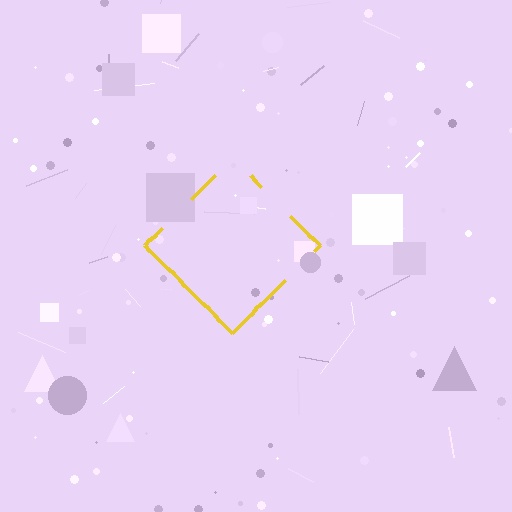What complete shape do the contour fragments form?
The contour fragments form a diamond.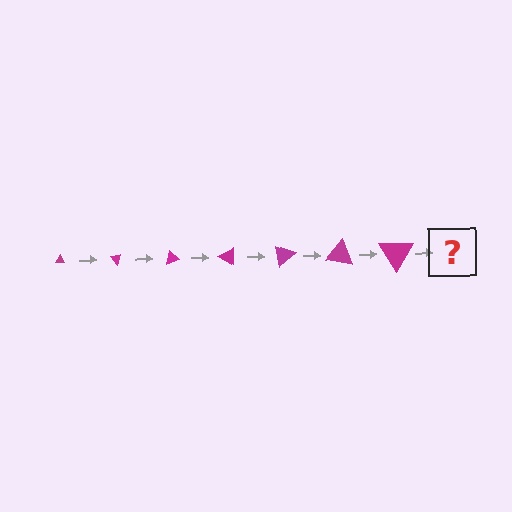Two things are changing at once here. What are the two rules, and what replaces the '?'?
The two rules are that the triangle grows larger each step and it rotates 50 degrees each step. The '?' should be a triangle, larger than the previous one and rotated 350 degrees from the start.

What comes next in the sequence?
The next element should be a triangle, larger than the previous one and rotated 350 degrees from the start.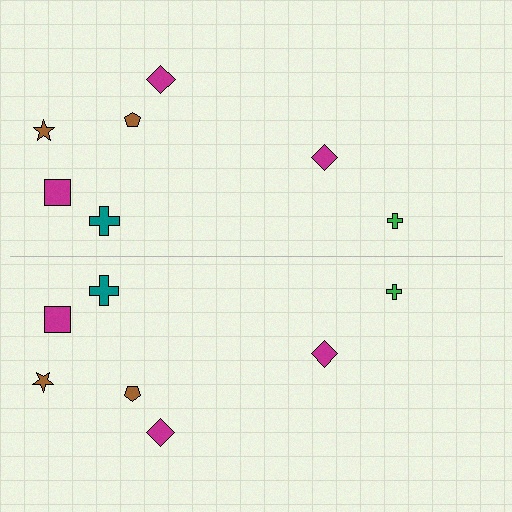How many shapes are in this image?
There are 14 shapes in this image.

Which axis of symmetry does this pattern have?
The pattern has a horizontal axis of symmetry running through the center of the image.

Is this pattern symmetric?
Yes, this pattern has bilateral (reflection) symmetry.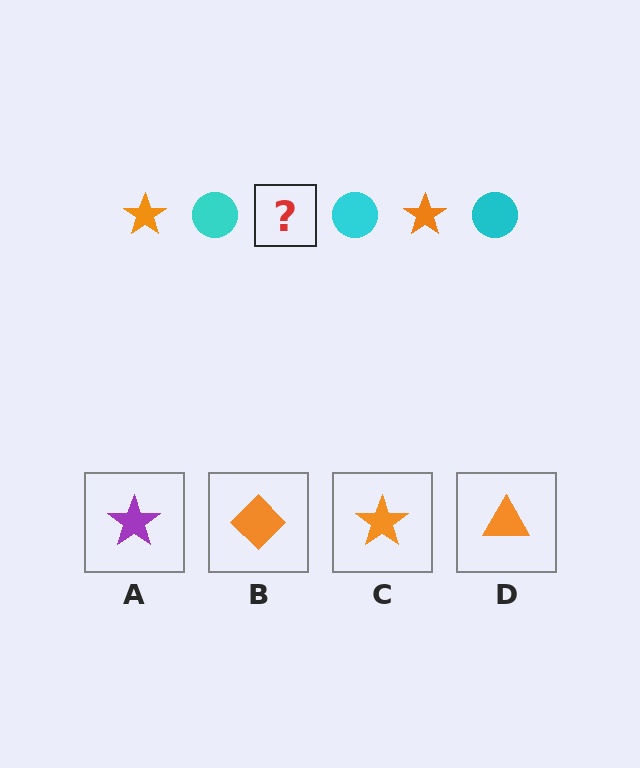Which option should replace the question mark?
Option C.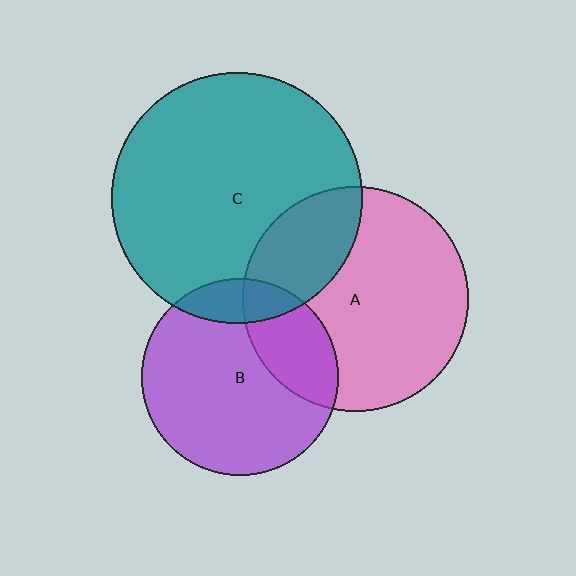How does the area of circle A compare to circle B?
Approximately 1.3 times.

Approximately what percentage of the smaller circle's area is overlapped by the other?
Approximately 25%.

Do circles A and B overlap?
Yes.